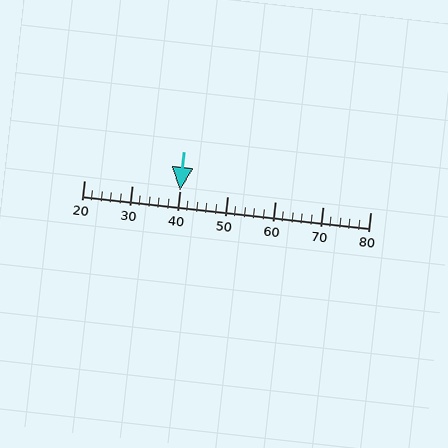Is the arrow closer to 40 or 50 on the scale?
The arrow is closer to 40.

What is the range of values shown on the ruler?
The ruler shows values from 20 to 80.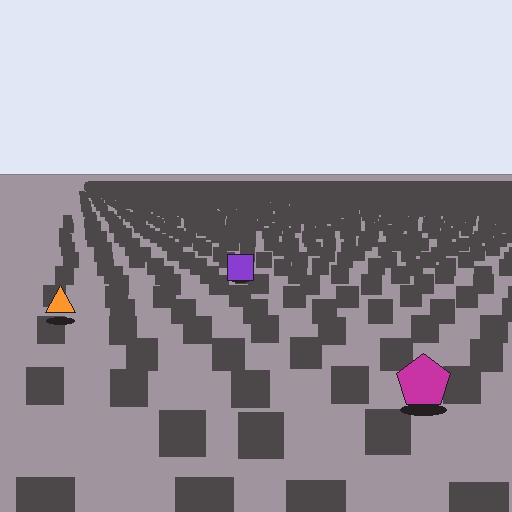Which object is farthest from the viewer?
The purple square is farthest from the viewer. It appears smaller and the ground texture around it is denser.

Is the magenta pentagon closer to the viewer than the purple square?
Yes. The magenta pentagon is closer — you can tell from the texture gradient: the ground texture is coarser near it.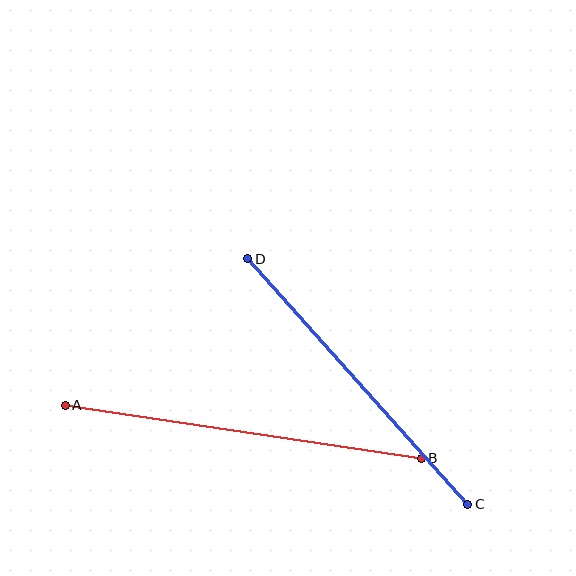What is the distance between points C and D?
The distance is approximately 329 pixels.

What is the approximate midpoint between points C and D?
The midpoint is at approximately (358, 382) pixels.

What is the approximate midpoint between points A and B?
The midpoint is at approximately (243, 432) pixels.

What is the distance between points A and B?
The distance is approximately 360 pixels.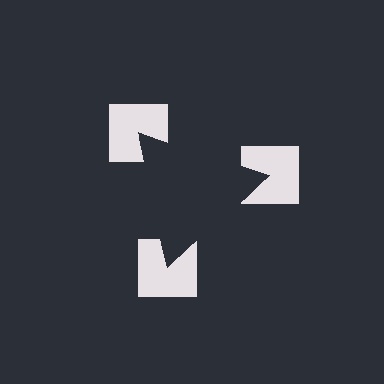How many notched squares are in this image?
There are 3 — one at each vertex of the illusory triangle.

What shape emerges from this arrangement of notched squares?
An illusory triangle — its edges are inferred from the aligned wedge cuts in the notched squares, not physically drawn.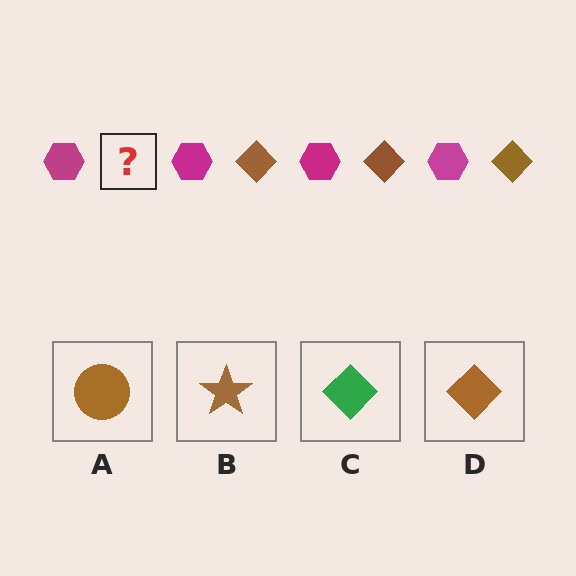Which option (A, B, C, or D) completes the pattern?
D.